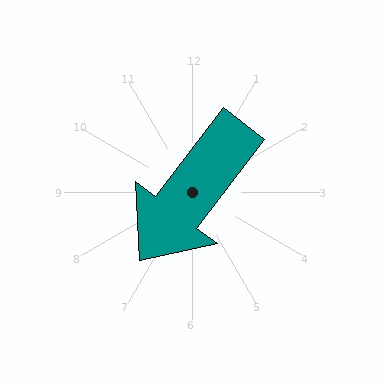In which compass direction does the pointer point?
Southwest.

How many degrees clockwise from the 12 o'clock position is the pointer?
Approximately 217 degrees.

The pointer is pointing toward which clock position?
Roughly 7 o'clock.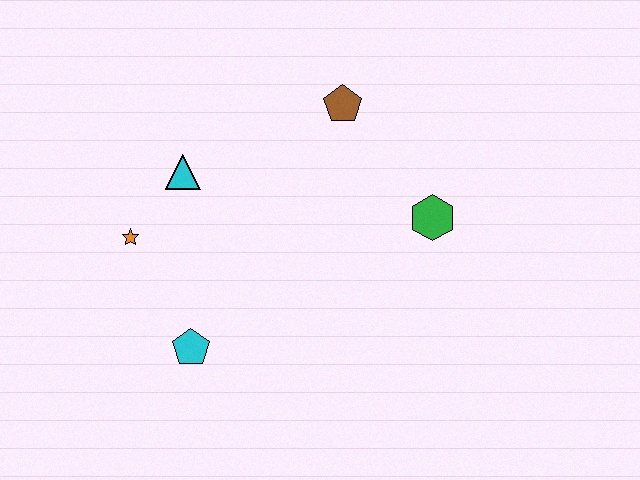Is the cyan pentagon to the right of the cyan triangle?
Yes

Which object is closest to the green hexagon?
The brown pentagon is closest to the green hexagon.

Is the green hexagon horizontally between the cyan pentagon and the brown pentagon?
No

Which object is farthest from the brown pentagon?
The cyan pentagon is farthest from the brown pentagon.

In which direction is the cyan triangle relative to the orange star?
The cyan triangle is above the orange star.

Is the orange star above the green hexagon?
No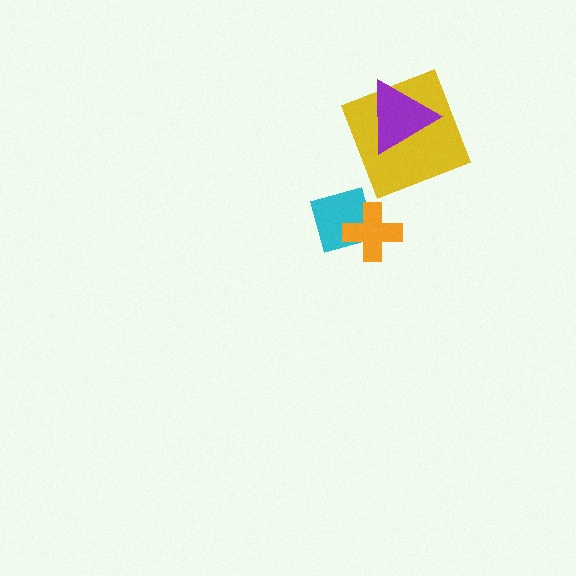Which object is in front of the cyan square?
The orange cross is in front of the cyan square.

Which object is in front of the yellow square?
The purple triangle is in front of the yellow square.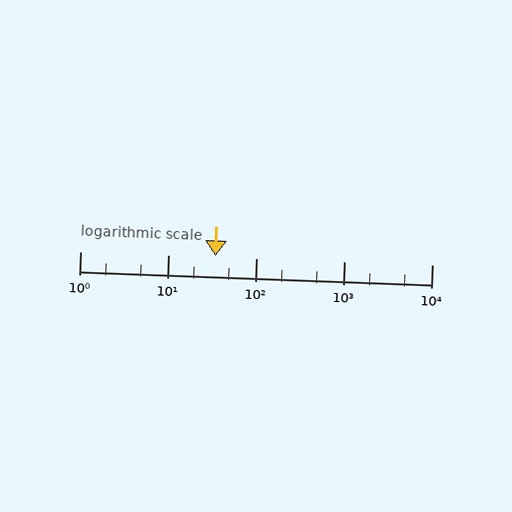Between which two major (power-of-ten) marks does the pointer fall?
The pointer is between 10 and 100.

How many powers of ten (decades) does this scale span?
The scale spans 4 decades, from 1 to 10000.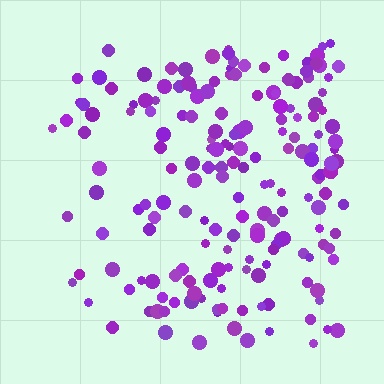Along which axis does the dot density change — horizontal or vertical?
Horizontal.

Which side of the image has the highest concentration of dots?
The right.